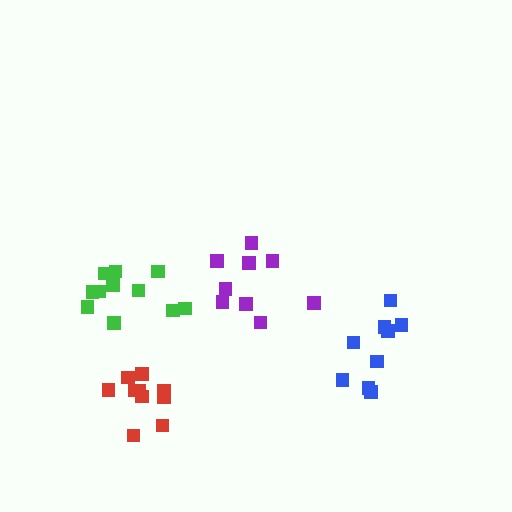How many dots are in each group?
Group 1: 11 dots, Group 2: 9 dots, Group 3: 9 dots, Group 4: 10 dots (39 total).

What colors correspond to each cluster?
The clusters are colored: green, blue, purple, red.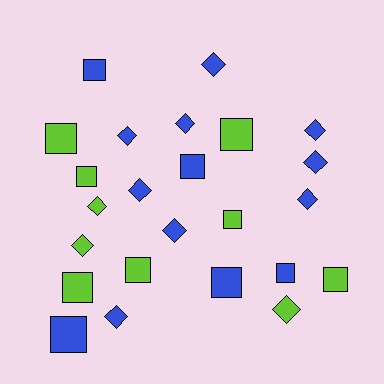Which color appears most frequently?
Blue, with 14 objects.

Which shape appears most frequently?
Diamond, with 12 objects.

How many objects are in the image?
There are 24 objects.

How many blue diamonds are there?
There are 9 blue diamonds.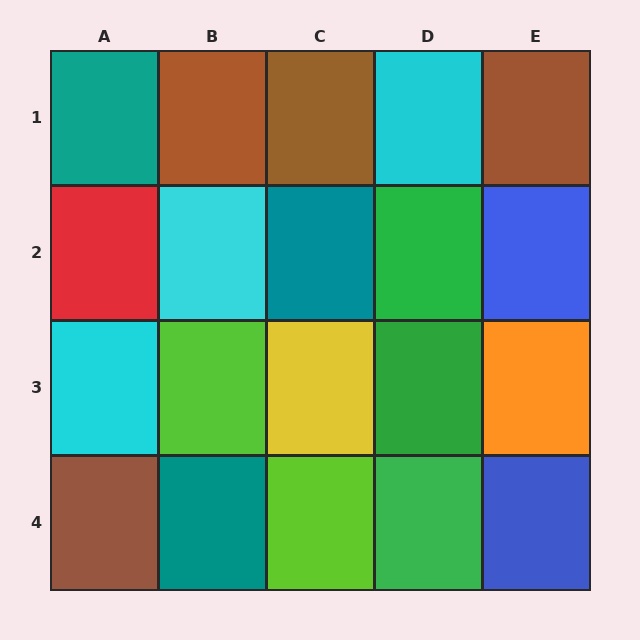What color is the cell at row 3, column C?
Yellow.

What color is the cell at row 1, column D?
Cyan.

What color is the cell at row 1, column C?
Brown.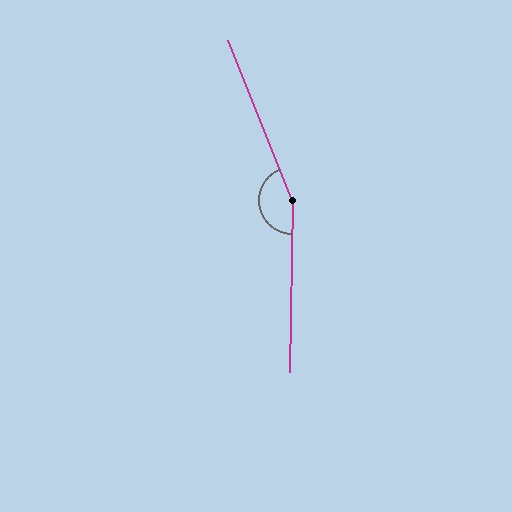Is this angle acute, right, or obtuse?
It is obtuse.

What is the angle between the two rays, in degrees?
Approximately 157 degrees.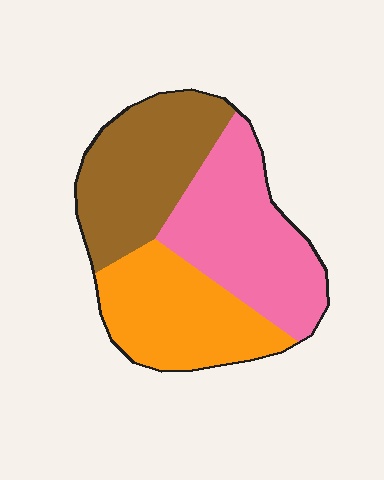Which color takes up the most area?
Pink, at roughly 35%.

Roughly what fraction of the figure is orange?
Orange covers around 30% of the figure.